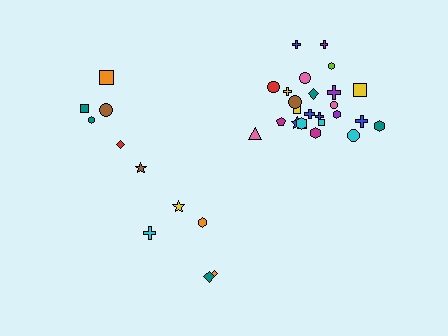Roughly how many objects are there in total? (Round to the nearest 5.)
Roughly 35 objects in total.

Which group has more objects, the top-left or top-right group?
The top-right group.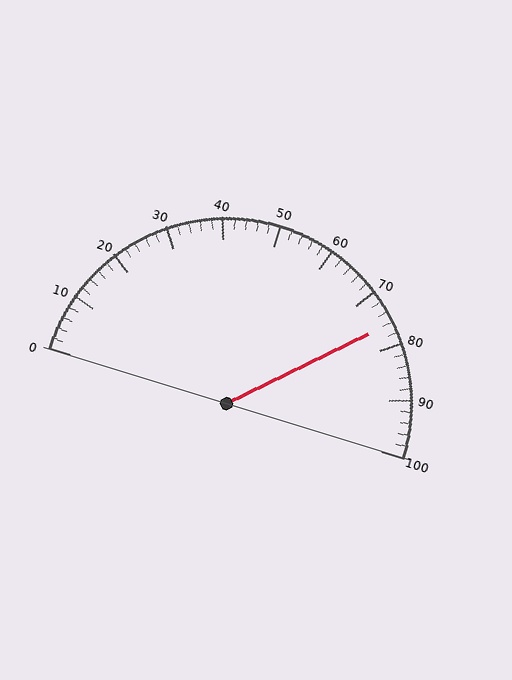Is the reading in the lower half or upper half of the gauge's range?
The reading is in the upper half of the range (0 to 100).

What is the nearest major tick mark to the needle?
The nearest major tick mark is 80.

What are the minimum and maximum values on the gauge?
The gauge ranges from 0 to 100.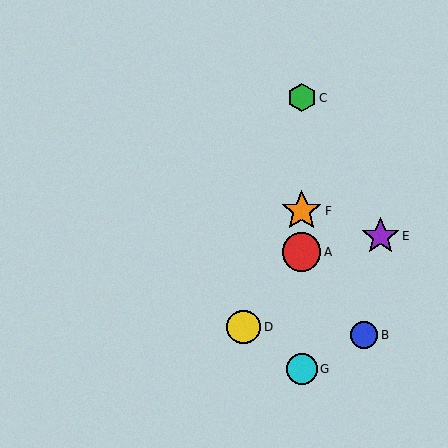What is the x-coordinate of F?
Object F is at x≈302.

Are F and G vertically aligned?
Yes, both are at x≈302.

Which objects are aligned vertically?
Objects A, C, F, G are aligned vertically.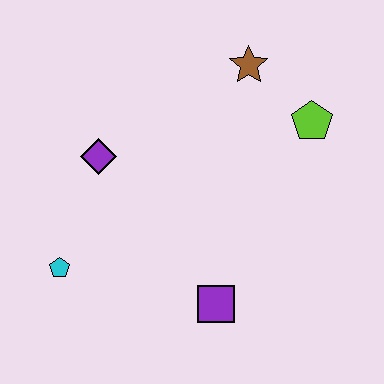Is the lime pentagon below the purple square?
No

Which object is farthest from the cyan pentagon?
The lime pentagon is farthest from the cyan pentagon.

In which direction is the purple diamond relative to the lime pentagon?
The purple diamond is to the left of the lime pentagon.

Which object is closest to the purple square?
The cyan pentagon is closest to the purple square.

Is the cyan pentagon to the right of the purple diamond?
No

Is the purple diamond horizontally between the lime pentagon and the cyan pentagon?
Yes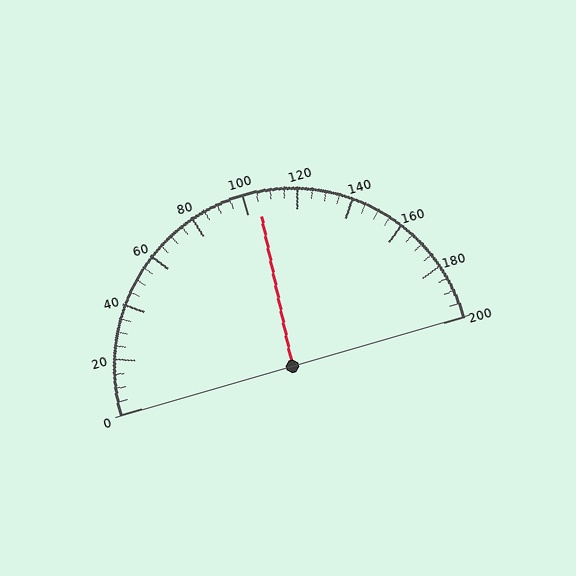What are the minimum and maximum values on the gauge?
The gauge ranges from 0 to 200.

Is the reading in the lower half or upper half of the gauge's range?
The reading is in the upper half of the range (0 to 200).